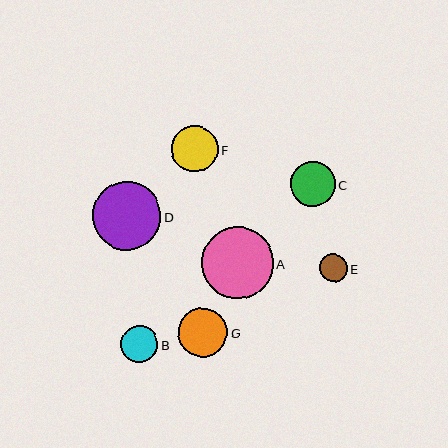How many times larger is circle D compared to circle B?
Circle D is approximately 1.8 times the size of circle B.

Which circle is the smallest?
Circle E is the smallest with a size of approximately 28 pixels.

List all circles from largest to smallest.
From largest to smallest: A, D, G, F, C, B, E.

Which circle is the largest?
Circle A is the largest with a size of approximately 72 pixels.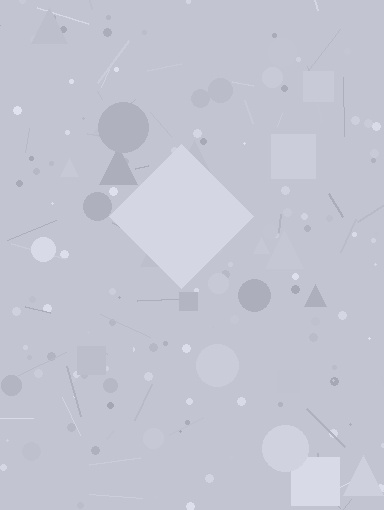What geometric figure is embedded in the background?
A diamond is embedded in the background.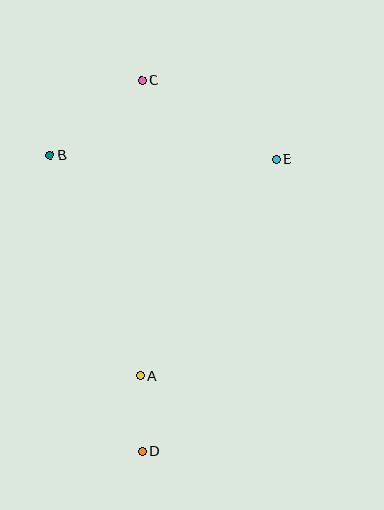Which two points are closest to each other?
Points A and D are closest to each other.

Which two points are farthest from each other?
Points C and D are farthest from each other.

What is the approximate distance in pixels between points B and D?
The distance between B and D is approximately 310 pixels.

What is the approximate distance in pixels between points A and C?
The distance between A and C is approximately 296 pixels.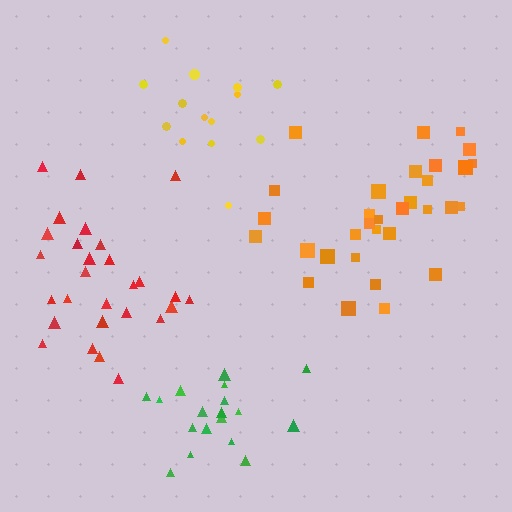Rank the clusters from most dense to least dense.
green, red, orange, yellow.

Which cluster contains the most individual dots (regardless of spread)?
Orange (32).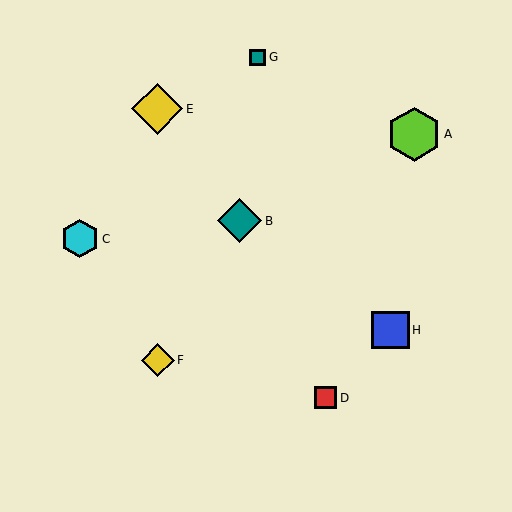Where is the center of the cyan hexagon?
The center of the cyan hexagon is at (80, 239).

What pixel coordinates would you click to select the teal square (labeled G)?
Click at (258, 57) to select the teal square G.